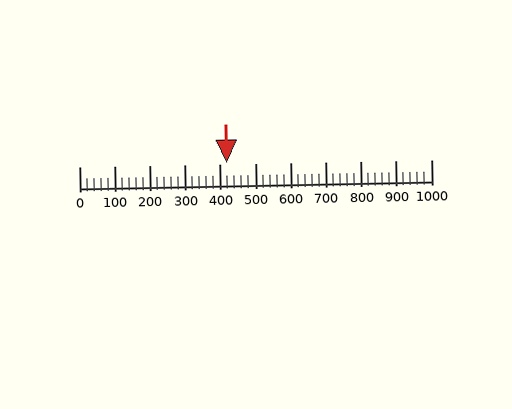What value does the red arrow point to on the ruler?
The red arrow points to approximately 420.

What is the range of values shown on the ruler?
The ruler shows values from 0 to 1000.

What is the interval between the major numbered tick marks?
The major tick marks are spaced 100 units apart.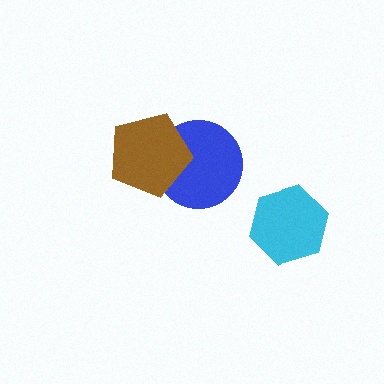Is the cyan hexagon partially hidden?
No, no other shape covers it.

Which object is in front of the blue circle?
The brown pentagon is in front of the blue circle.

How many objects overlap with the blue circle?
1 object overlaps with the blue circle.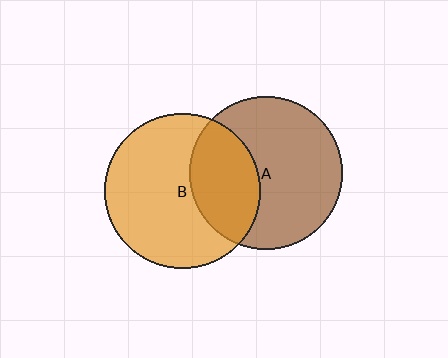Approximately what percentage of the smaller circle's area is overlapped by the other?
Approximately 35%.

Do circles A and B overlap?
Yes.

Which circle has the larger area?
Circle B (orange).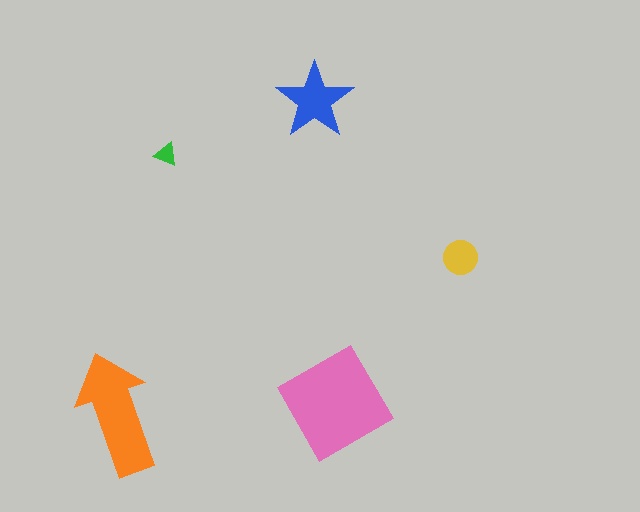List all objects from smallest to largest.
The green triangle, the yellow circle, the blue star, the orange arrow, the pink diamond.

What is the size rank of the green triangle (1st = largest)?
5th.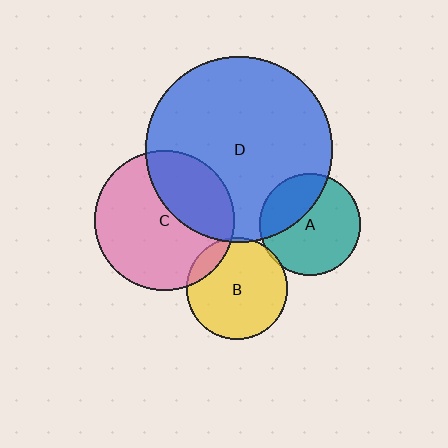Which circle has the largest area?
Circle D (blue).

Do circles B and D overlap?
Yes.